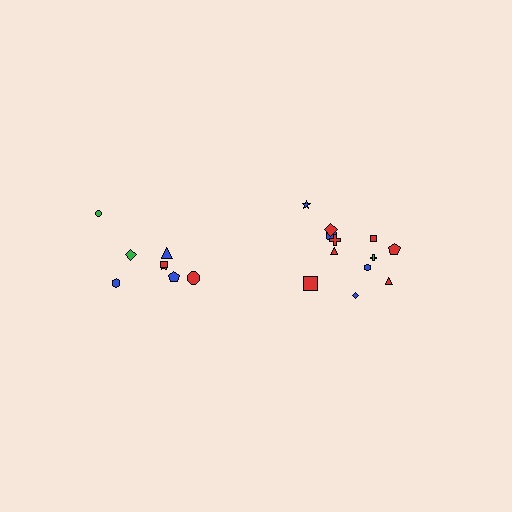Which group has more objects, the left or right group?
The right group.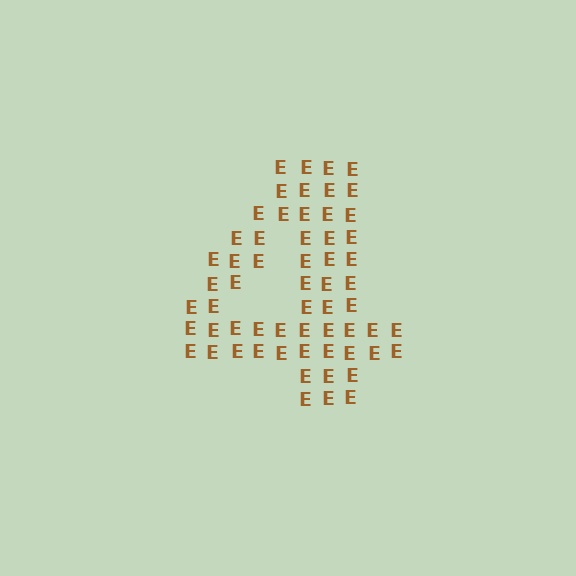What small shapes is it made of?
It is made of small letter E's.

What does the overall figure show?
The overall figure shows the digit 4.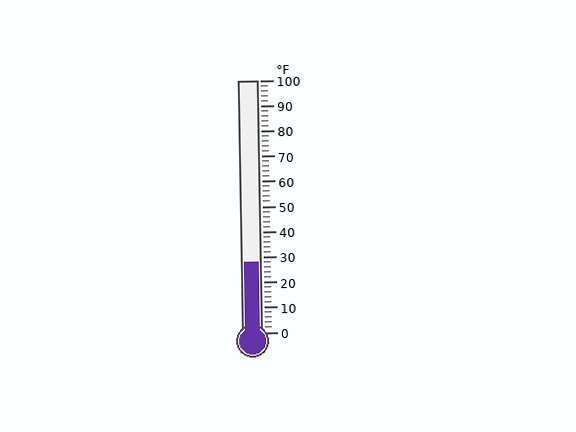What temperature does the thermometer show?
The thermometer shows approximately 28°F.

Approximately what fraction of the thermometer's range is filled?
The thermometer is filled to approximately 30% of its range.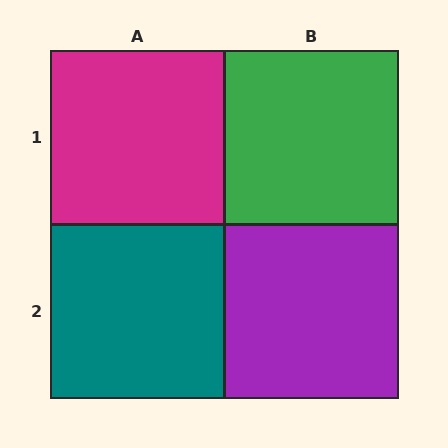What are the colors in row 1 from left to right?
Magenta, green.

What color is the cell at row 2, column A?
Teal.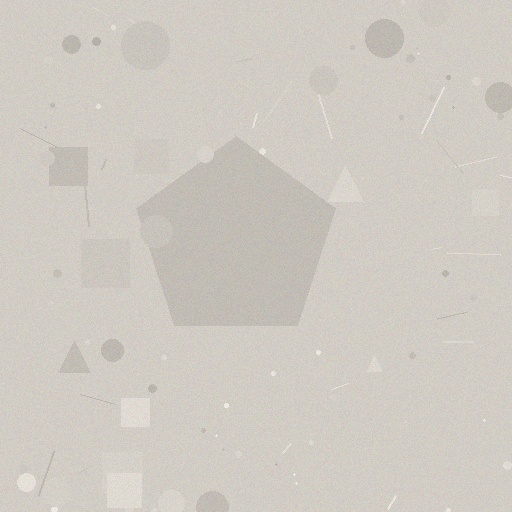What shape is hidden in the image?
A pentagon is hidden in the image.